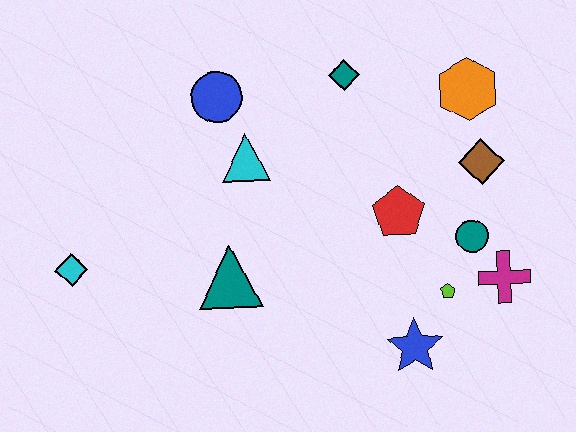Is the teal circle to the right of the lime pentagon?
Yes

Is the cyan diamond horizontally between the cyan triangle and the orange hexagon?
No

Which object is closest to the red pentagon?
The teal circle is closest to the red pentagon.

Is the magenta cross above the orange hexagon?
No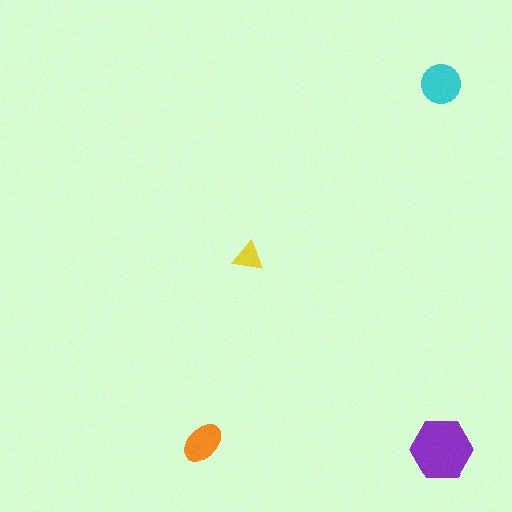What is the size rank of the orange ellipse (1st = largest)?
3rd.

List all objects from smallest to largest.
The yellow triangle, the orange ellipse, the cyan circle, the purple hexagon.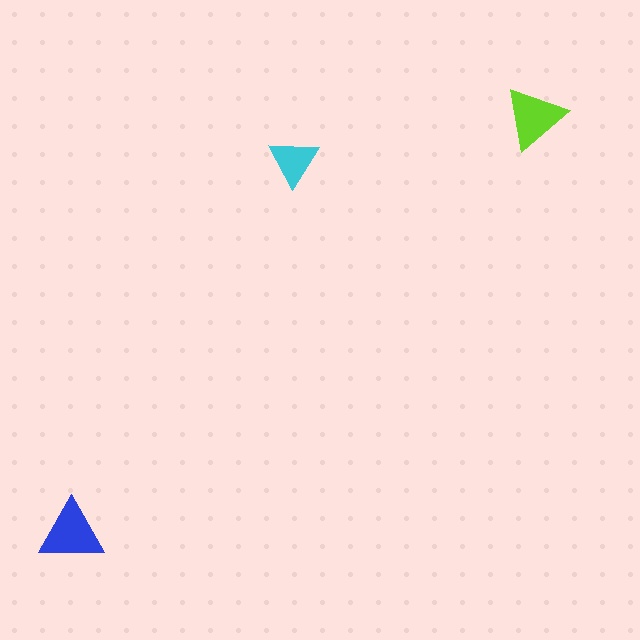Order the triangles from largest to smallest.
the blue one, the lime one, the cyan one.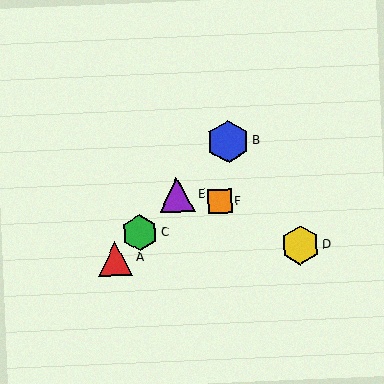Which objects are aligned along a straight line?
Objects A, B, C, E are aligned along a straight line.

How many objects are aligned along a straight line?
4 objects (A, B, C, E) are aligned along a straight line.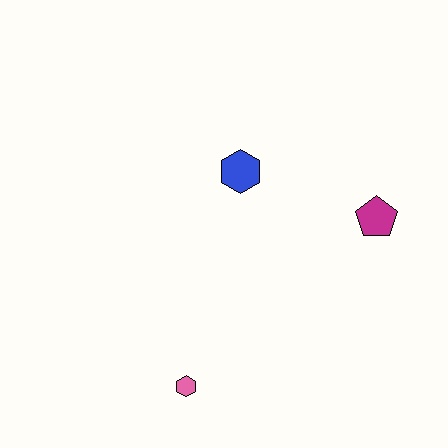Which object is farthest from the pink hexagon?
The magenta pentagon is farthest from the pink hexagon.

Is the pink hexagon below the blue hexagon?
Yes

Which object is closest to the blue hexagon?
The magenta pentagon is closest to the blue hexagon.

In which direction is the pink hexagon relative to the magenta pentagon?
The pink hexagon is to the left of the magenta pentagon.